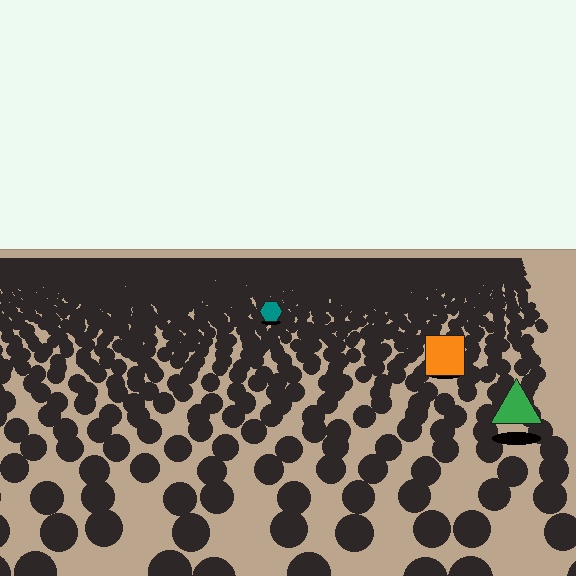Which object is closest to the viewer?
The green triangle is closest. The texture marks near it are larger and more spread out.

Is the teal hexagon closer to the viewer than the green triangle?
No. The green triangle is closer — you can tell from the texture gradient: the ground texture is coarser near it.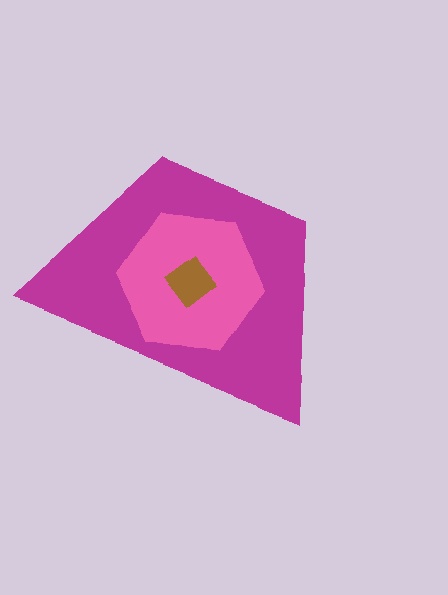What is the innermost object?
The brown diamond.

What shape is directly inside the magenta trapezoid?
The pink hexagon.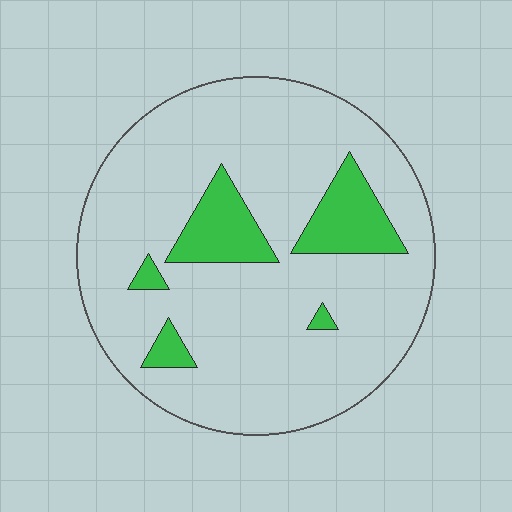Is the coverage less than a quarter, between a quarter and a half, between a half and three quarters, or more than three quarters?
Less than a quarter.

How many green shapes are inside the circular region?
5.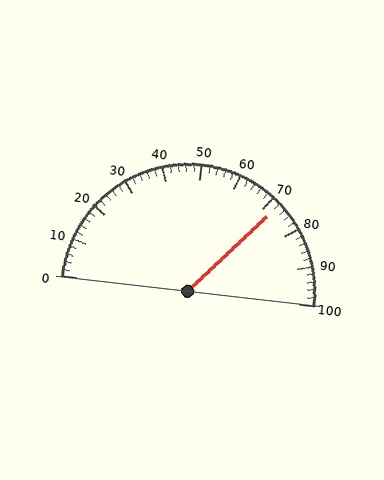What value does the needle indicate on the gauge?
The needle indicates approximately 72.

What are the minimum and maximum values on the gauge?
The gauge ranges from 0 to 100.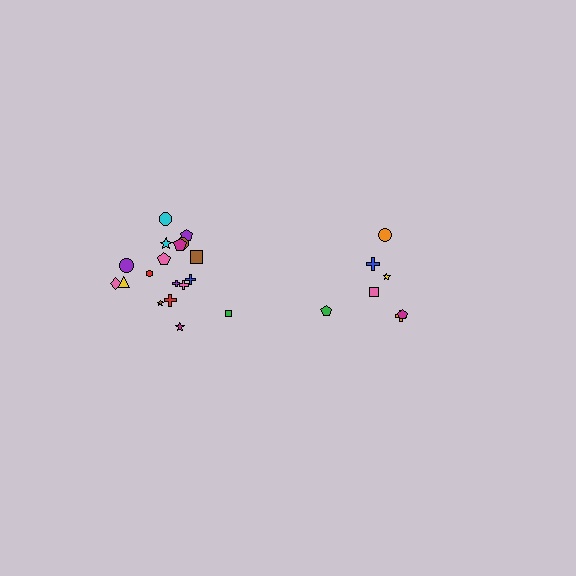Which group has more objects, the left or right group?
The left group.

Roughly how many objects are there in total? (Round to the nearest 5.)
Roughly 25 objects in total.